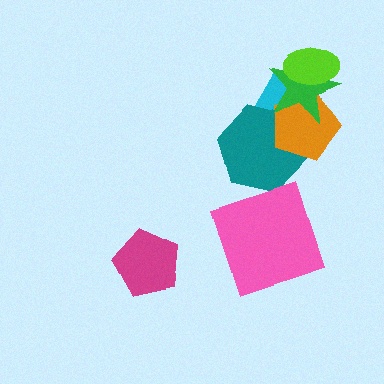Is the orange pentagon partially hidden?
Yes, it is partially covered by another shape.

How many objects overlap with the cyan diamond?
3 objects overlap with the cyan diamond.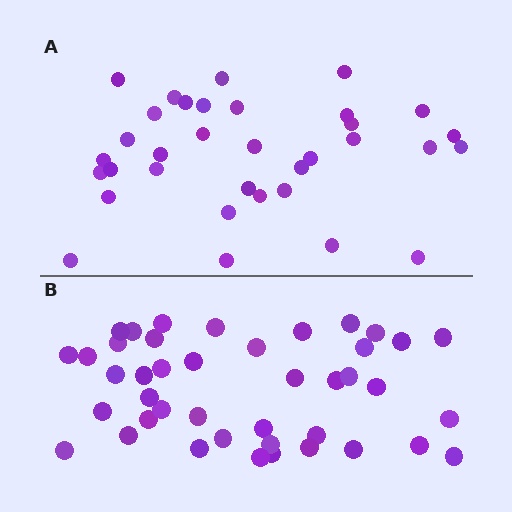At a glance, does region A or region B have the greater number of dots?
Region B (the bottom region) has more dots.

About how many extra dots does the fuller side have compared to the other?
Region B has roughly 8 or so more dots than region A.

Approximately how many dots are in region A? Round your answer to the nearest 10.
About 30 dots. (The exact count is 34, which rounds to 30.)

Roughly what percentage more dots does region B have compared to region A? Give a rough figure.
About 25% more.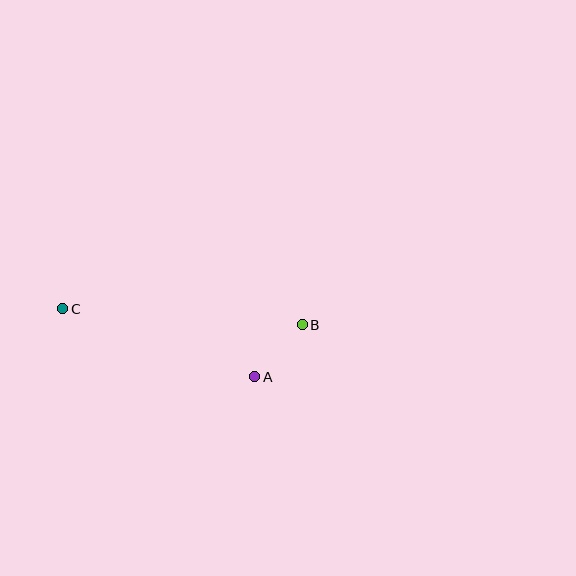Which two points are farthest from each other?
Points B and C are farthest from each other.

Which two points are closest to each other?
Points A and B are closest to each other.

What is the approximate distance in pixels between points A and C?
The distance between A and C is approximately 204 pixels.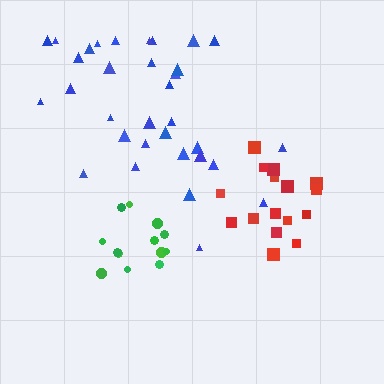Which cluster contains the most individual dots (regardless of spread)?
Blue (33).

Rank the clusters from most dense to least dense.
red, green, blue.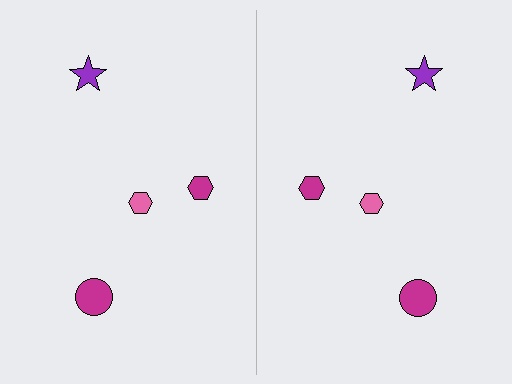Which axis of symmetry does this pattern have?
The pattern has a vertical axis of symmetry running through the center of the image.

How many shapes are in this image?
There are 8 shapes in this image.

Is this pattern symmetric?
Yes, this pattern has bilateral (reflection) symmetry.